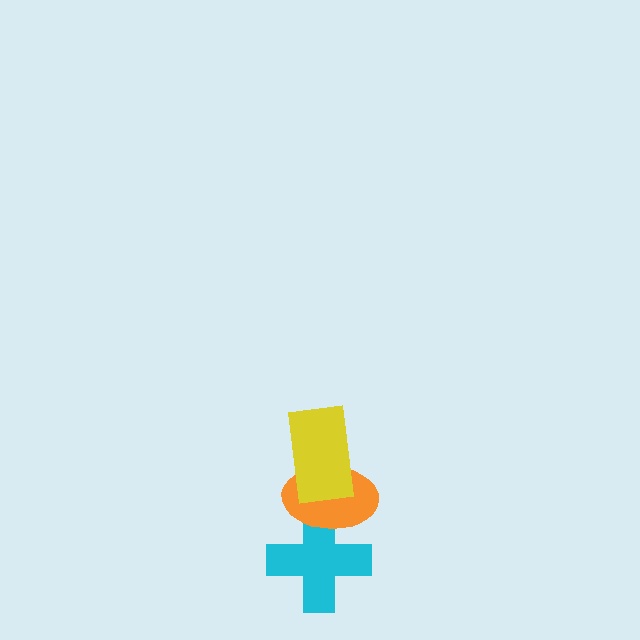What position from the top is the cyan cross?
The cyan cross is 3rd from the top.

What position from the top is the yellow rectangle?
The yellow rectangle is 1st from the top.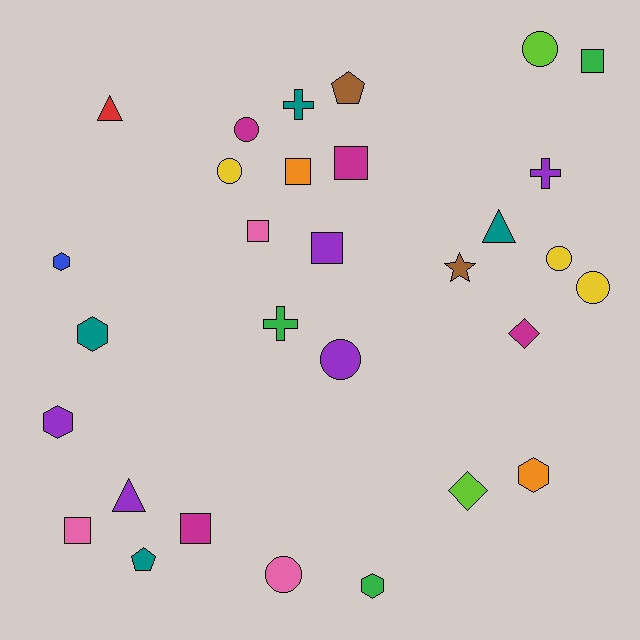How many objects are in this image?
There are 30 objects.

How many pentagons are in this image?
There are 2 pentagons.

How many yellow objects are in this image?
There are 3 yellow objects.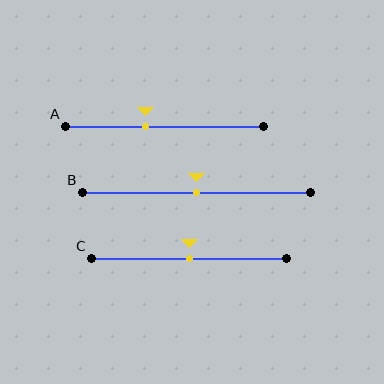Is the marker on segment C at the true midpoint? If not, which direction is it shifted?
Yes, the marker on segment C is at the true midpoint.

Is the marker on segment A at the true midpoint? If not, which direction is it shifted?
No, the marker on segment A is shifted to the left by about 10% of the segment length.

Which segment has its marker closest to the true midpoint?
Segment B has its marker closest to the true midpoint.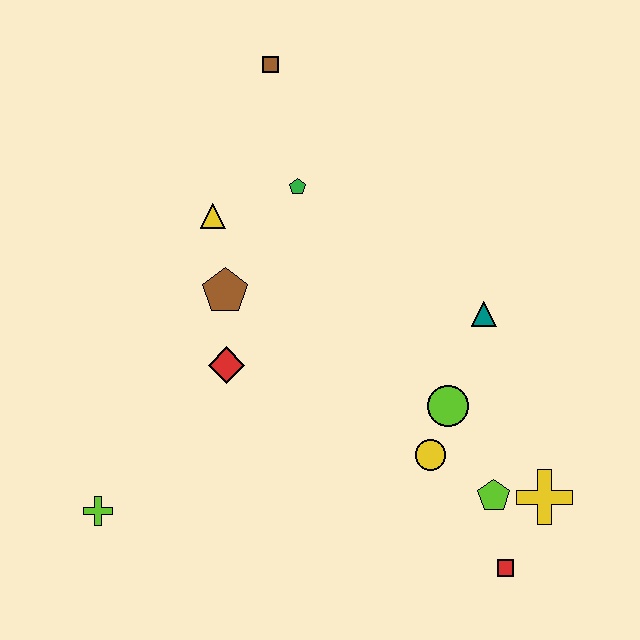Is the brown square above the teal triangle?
Yes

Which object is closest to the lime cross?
The red diamond is closest to the lime cross.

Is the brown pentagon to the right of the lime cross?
Yes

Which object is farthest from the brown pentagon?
The red square is farthest from the brown pentagon.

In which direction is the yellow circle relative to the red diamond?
The yellow circle is to the right of the red diamond.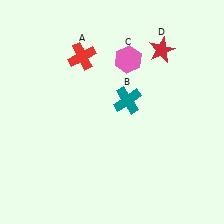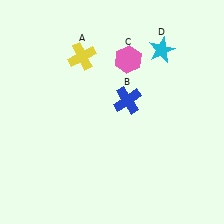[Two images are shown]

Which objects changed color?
A changed from red to yellow. B changed from teal to blue. D changed from red to cyan.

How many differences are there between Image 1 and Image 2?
There are 3 differences between the two images.